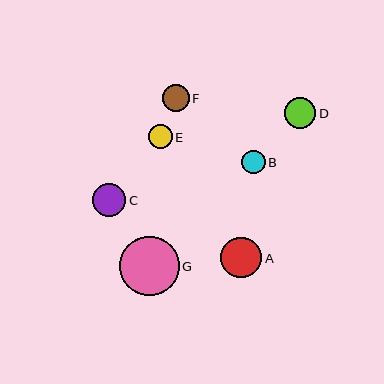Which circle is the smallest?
Circle B is the smallest with a size of approximately 23 pixels.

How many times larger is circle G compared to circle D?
Circle G is approximately 1.9 times the size of circle D.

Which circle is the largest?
Circle G is the largest with a size of approximately 60 pixels.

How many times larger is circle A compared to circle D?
Circle A is approximately 1.3 times the size of circle D.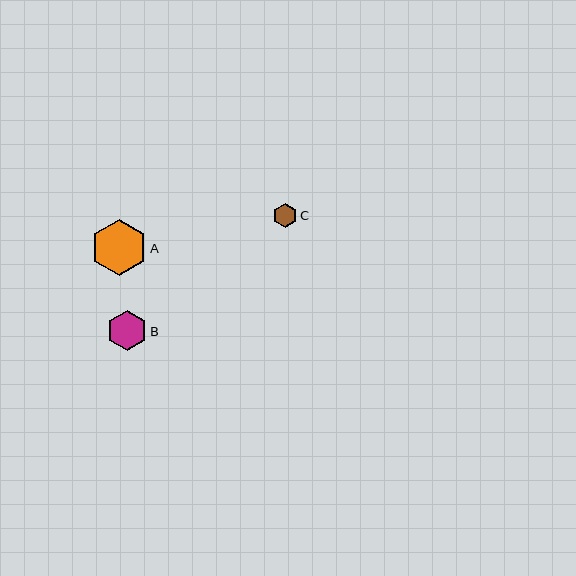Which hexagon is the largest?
Hexagon A is the largest with a size of approximately 56 pixels.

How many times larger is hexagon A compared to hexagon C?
Hexagon A is approximately 2.3 times the size of hexagon C.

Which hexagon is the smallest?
Hexagon C is the smallest with a size of approximately 24 pixels.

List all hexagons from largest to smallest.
From largest to smallest: A, B, C.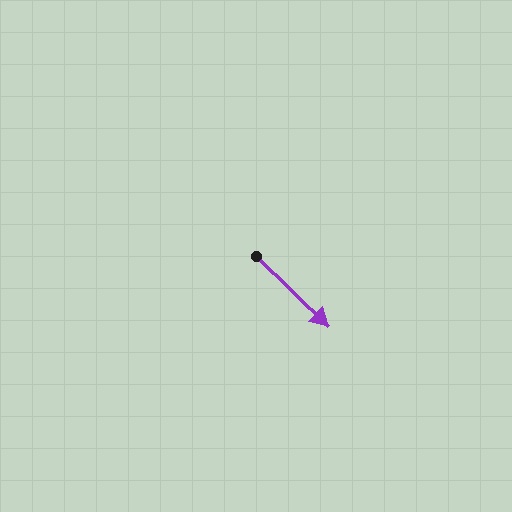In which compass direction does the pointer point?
Southeast.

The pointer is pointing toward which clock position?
Roughly 4 o'clock.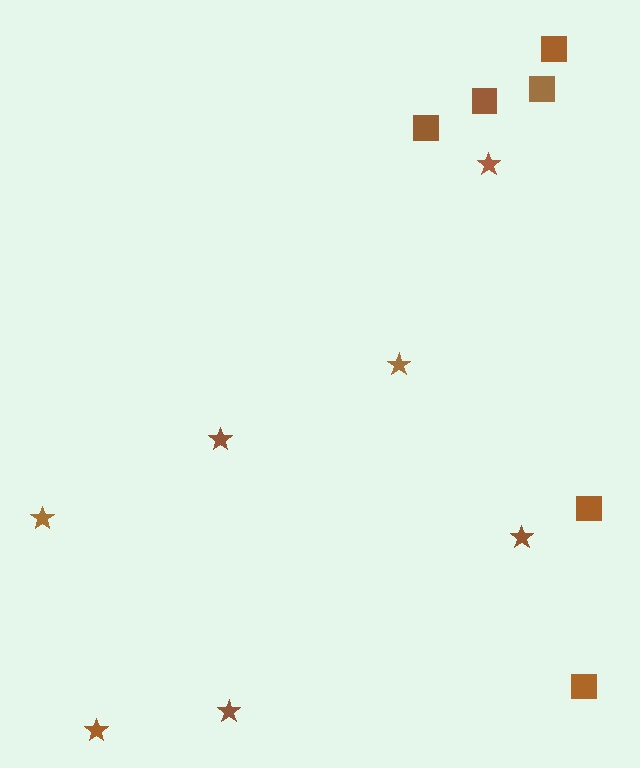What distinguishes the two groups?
There are 2 groups: one group of squares (6) and one group of stars (7).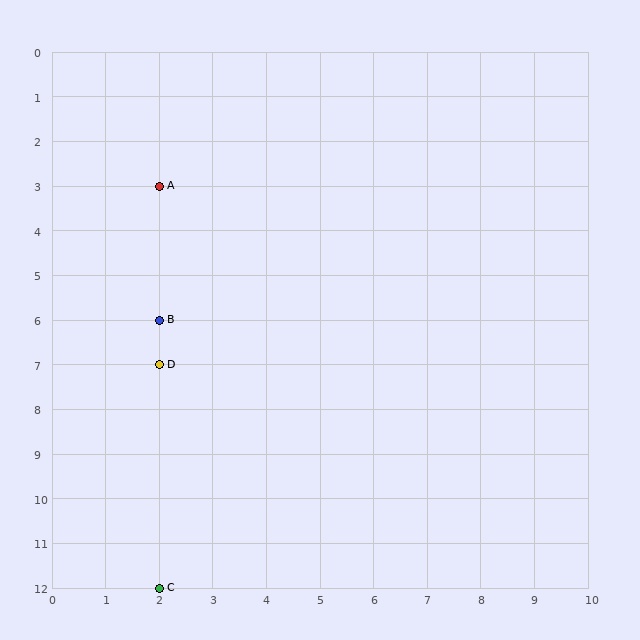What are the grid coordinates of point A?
Point A is at grid coordinates (2, 3).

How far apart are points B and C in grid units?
Points B and C are 6 rows apart.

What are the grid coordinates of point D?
Point D is at grid coordinates (2, 7).